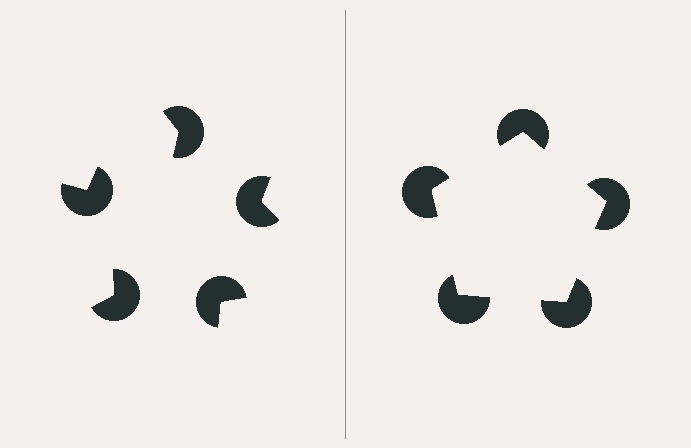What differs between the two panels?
The pac-man discs are positioned identically on both sides; only the wedge orientations differ. On the right they align to a pentagon; on the left they are misaligned.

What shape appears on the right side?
An illusory pentagon.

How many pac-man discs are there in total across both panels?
10 — 5 on each side.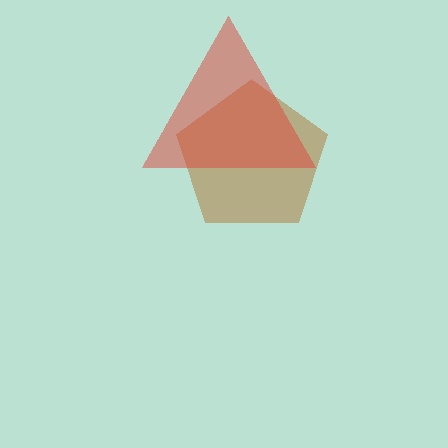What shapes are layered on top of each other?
The layered shapes are: a brown pentagon, a red triangle.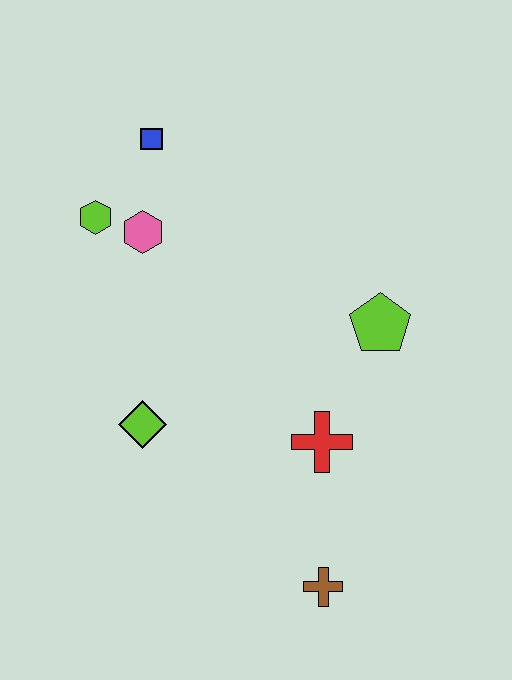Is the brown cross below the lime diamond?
Yes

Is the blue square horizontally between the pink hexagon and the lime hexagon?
No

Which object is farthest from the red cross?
The blue square is farthest from the red cross.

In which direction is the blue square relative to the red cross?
The blue square is above the red cross.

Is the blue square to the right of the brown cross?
No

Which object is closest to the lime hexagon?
The pink hexagon is closest to the lime hexagon.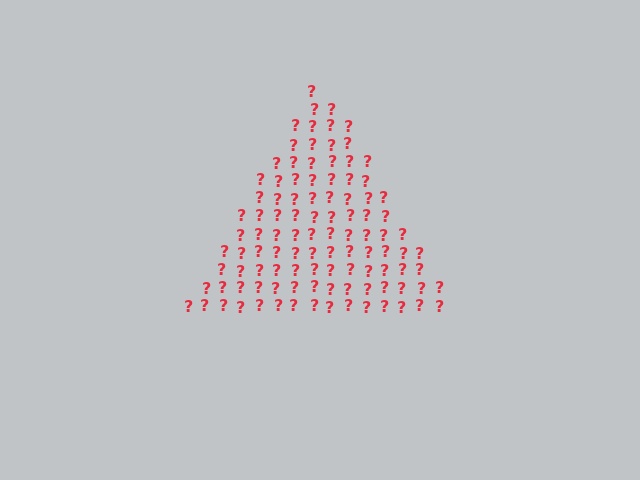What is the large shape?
The large shape is a triangle.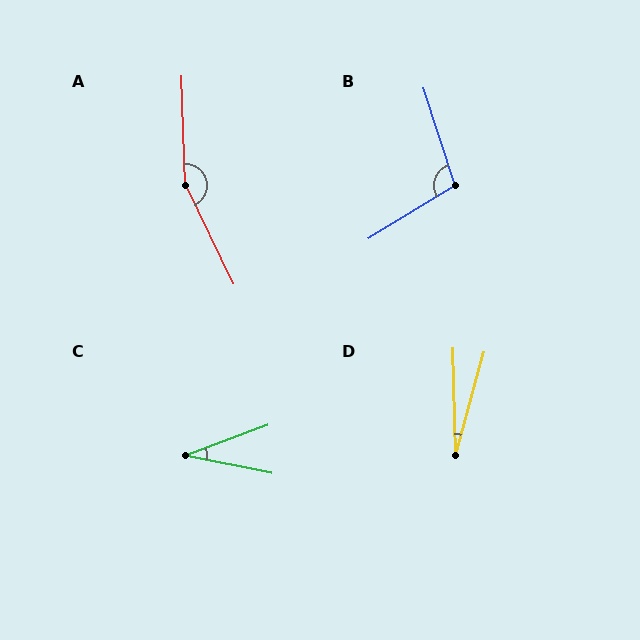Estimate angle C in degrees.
Approximately 32 degrees.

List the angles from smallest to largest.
D (17°), C (32°), B (104°), A (156°).